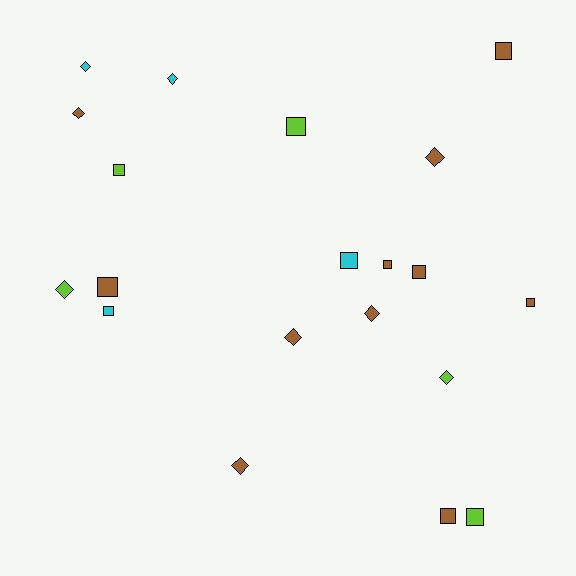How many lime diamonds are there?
There are 2 lime diamonds.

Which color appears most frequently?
Brown, with 11 objects.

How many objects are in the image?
There are 20 objects.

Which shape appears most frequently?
Square, with 11 objects.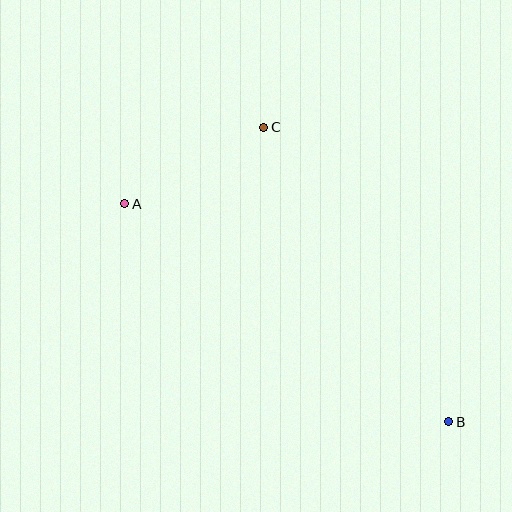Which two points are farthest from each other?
Points A and B are farthest from each other.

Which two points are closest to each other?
Points A and C are closest to each other.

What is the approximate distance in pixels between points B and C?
The distance between B and C is approximately 348 pixels.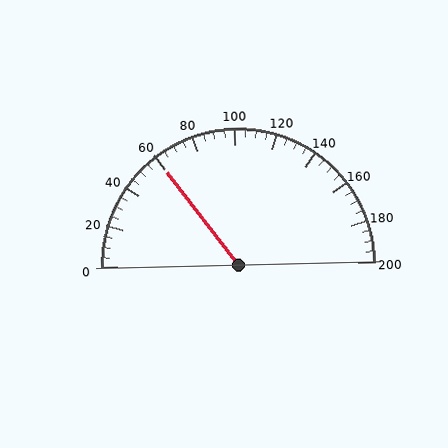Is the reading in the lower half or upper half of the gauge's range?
The reading is in the lower half of the range (0 to 200).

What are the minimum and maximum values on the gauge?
The gauge ranges from 0 to 200.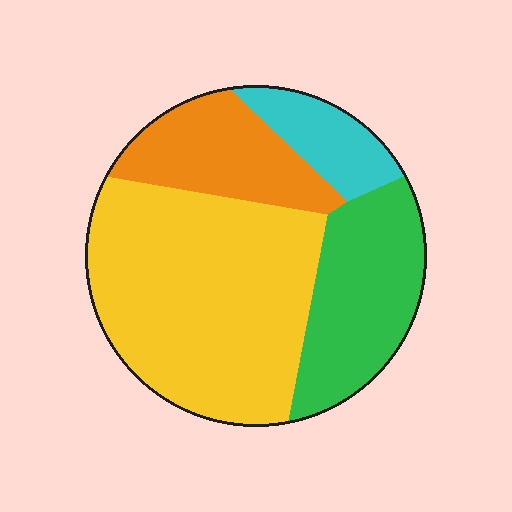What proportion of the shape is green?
Green takes up about one quarter (1/4) of the shape.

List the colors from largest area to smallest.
From largest to smallest: yellow, green, orange, cyan.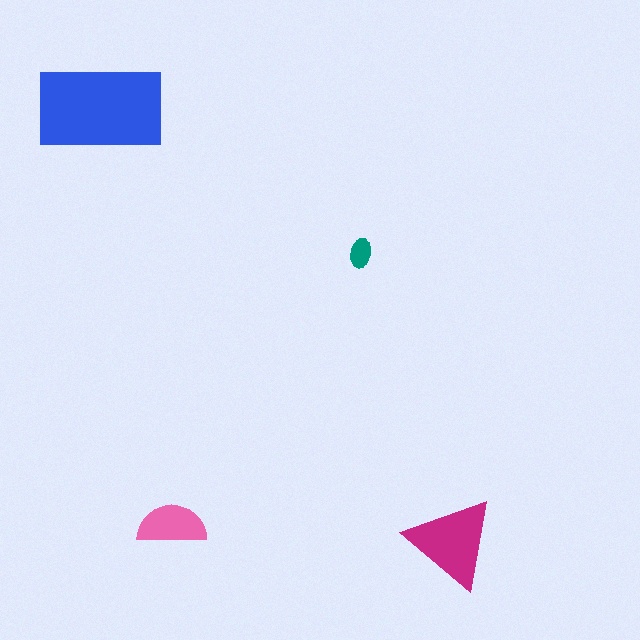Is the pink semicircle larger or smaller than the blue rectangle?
Smaller.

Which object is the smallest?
The teal ellipse.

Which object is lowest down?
The magenta triangle is bottommost.